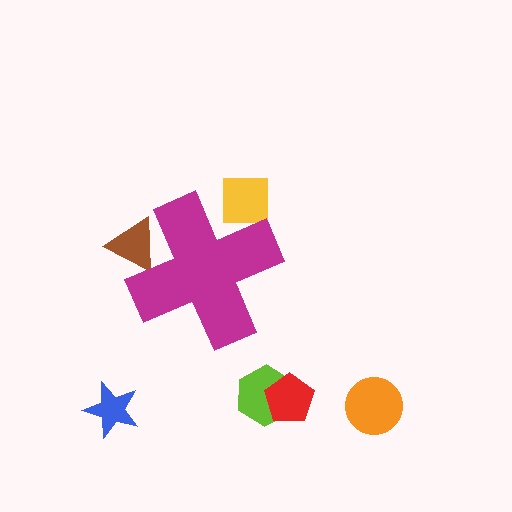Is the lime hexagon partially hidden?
No, the lime hexagon is fully visible.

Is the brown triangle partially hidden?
Yes, the brown triangle is partially hidden behind the magenta cross.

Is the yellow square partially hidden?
Yes, the yellow square is partially hidden behind the magenta cross.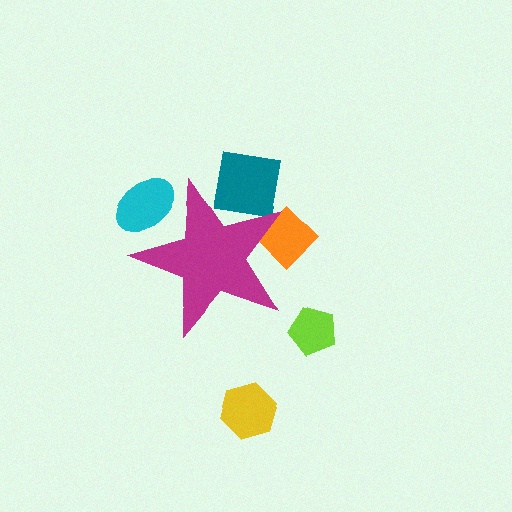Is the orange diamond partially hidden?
Yes, the orange diamond is partially hidden behind the magenta star.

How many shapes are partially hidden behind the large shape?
3 shapes are partially hidden.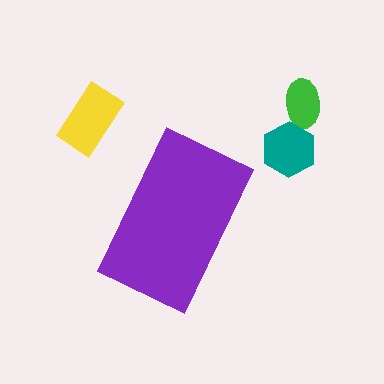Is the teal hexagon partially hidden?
No, the teal hexagon is fully visible.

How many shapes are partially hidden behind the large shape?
0 shapes are partially hidden.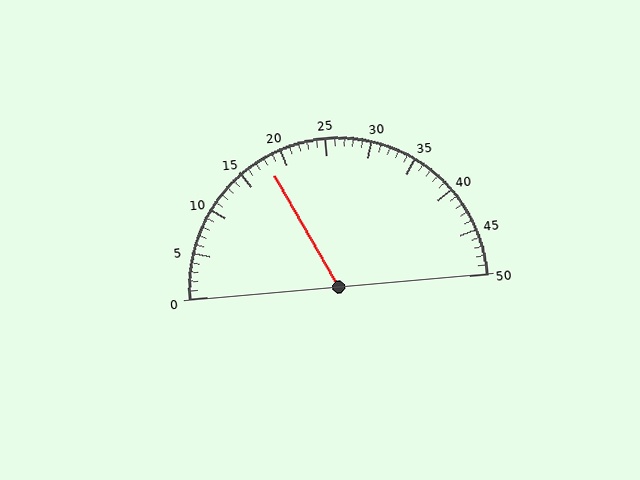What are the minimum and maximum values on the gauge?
The gauge ranges from 0 to 50.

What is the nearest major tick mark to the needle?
The nearest major tick mark is 20.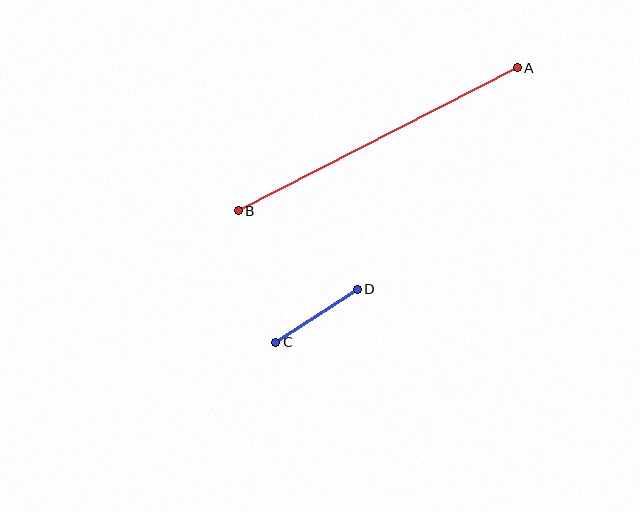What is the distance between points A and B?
The distance is approximately 314 pixels.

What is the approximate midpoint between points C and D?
The midpoint is at approximately (317, 316) pixels.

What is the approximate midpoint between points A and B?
The midpoint is at approximately (378, 139) pixels.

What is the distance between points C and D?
The distance is approximately 97 pixels.